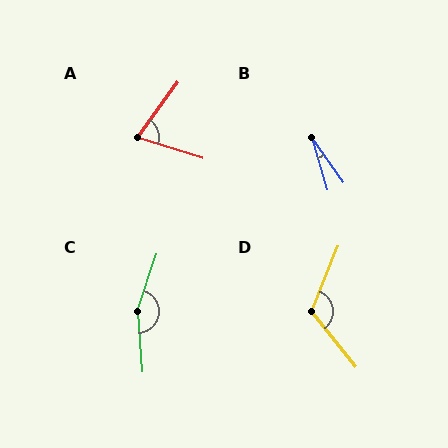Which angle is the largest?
C, at approximately 157 degrees.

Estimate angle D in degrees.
Approximately 119 degrees.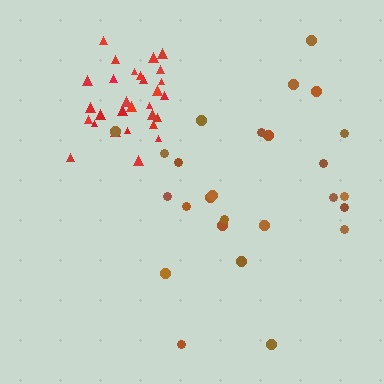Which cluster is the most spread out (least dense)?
Brown.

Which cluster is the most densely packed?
Red.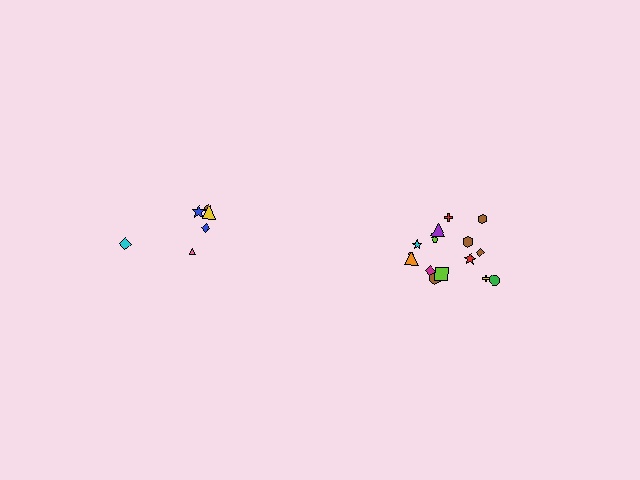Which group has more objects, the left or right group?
The right group.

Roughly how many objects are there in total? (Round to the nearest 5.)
Roughly 20 objects in total.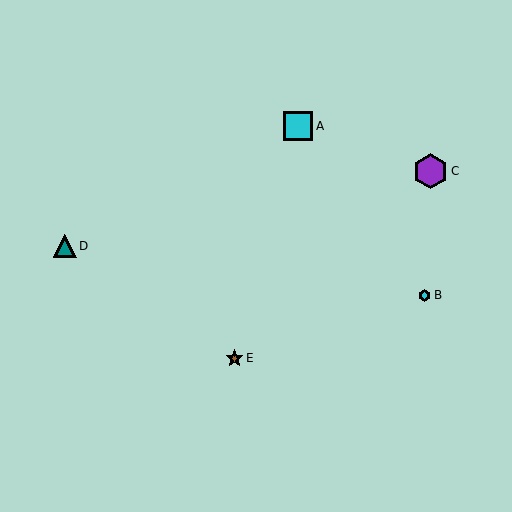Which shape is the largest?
The purple hexagon (labeled C) is the largest.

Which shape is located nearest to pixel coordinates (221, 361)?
The brown star (labeled E) at (234, 358) is nearest to that location.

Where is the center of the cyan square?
The center of the cyan square is at (298, 126).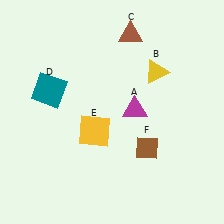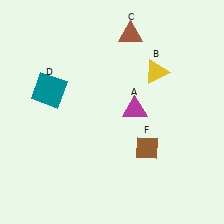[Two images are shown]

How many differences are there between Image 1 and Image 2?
There is 1 difference between the two images.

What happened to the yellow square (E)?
The yellow square (E) was removed in Image 2. It was in the bottom-left area of Image 1.